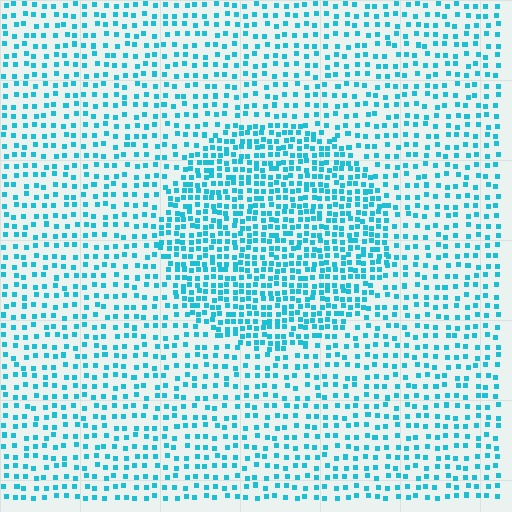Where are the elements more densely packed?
The elements are more densely packed inside the circle boundary.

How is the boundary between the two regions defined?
The boundary is defined by a change in element density (approximately 1.9x ratio). All elements are the same color, size, and shape.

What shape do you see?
I see a circle.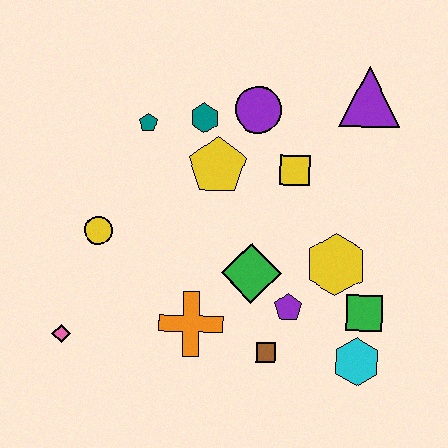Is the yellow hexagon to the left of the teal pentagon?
No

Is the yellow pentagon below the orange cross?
No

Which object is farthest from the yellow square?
The pink diamond is farthest from the yellow square.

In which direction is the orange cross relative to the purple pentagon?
The orange cross is to the left of the purple pentagon.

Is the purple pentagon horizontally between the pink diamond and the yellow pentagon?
No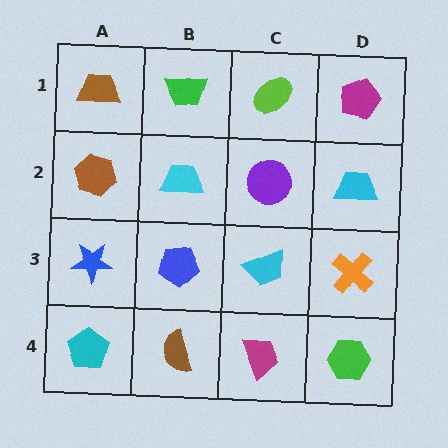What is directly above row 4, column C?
A cyan trapezoid.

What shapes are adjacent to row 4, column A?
A blue star (row 3, column A), a brown semicircle (row 4, column B).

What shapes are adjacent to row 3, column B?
A cyan trapezoid (row 2, column B), a brown semicircle (row 4, column B), a blue star (row 3, column A), a cyan trapezoid (row 3, column C).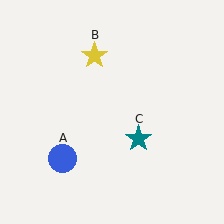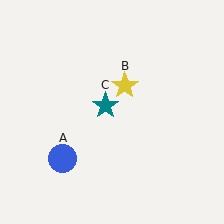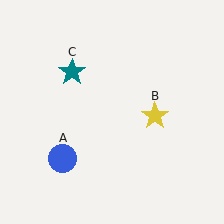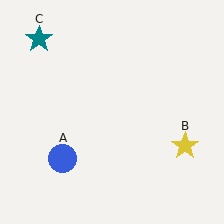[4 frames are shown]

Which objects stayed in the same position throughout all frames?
Blue circle (object A) remained stationary.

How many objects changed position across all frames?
2 objects changed position: yellow star (object B), teal star (object C).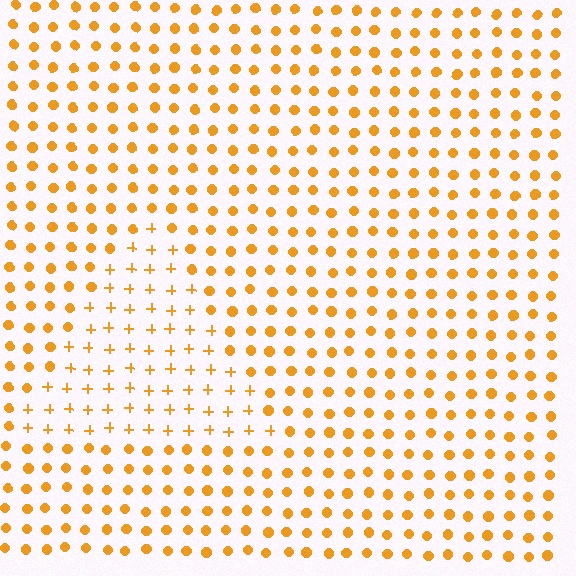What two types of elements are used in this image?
The image uses plus signs inside the triangle region and circles outside it.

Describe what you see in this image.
The image is filled with small orange elements arranged in a uniform grid. A triangle-shaped region contains plus signs, while the surrounding area contains circles. The boundary is defined purely by the change in element shape.